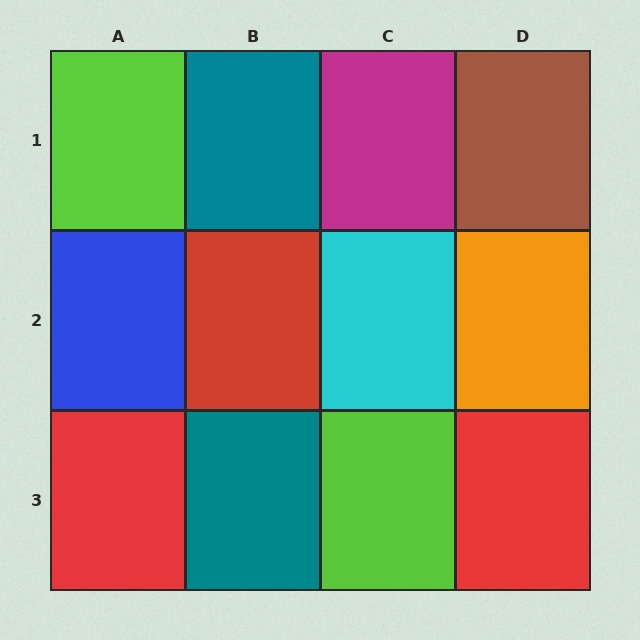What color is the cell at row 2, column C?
Cyan.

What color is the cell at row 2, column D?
Orange.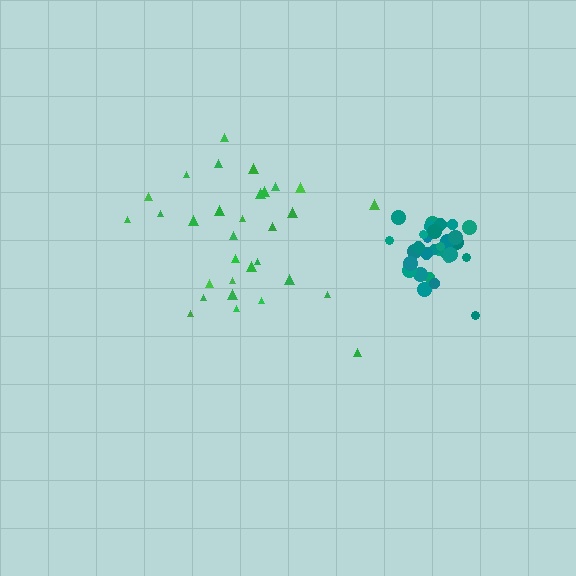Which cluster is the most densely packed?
Teal.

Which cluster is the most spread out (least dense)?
Green.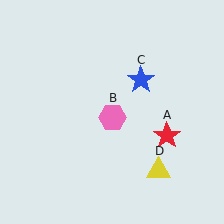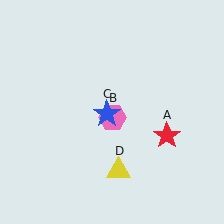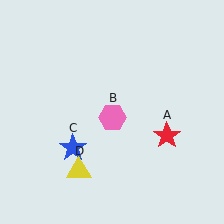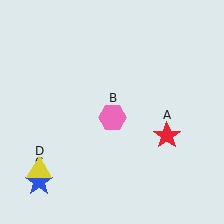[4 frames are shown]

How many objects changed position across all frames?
2 objects changed position: blue star (object C), yellow triangle (object D).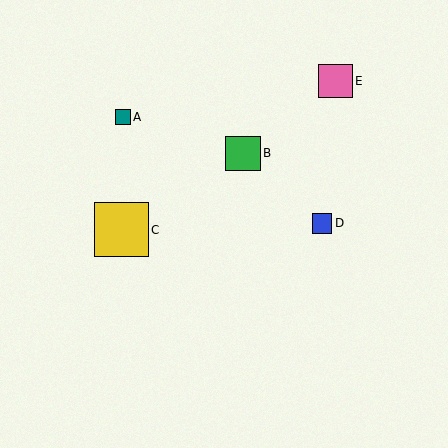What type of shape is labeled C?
Shape C is a yellow square.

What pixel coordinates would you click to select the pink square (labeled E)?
Click at (335, 81) to select the pink square E.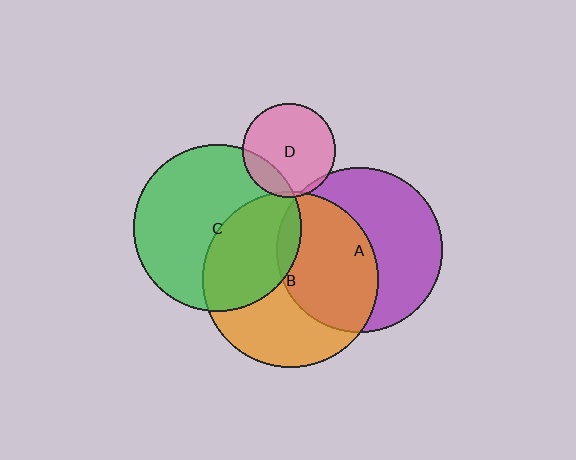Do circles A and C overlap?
Yes.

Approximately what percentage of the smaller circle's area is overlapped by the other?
Approximately 5%.